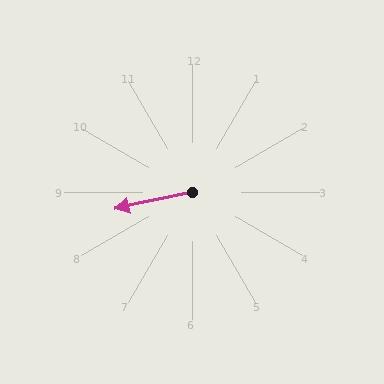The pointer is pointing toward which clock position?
Roughly 9 o'clock.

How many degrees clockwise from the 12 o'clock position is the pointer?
Approximately 258 degrees.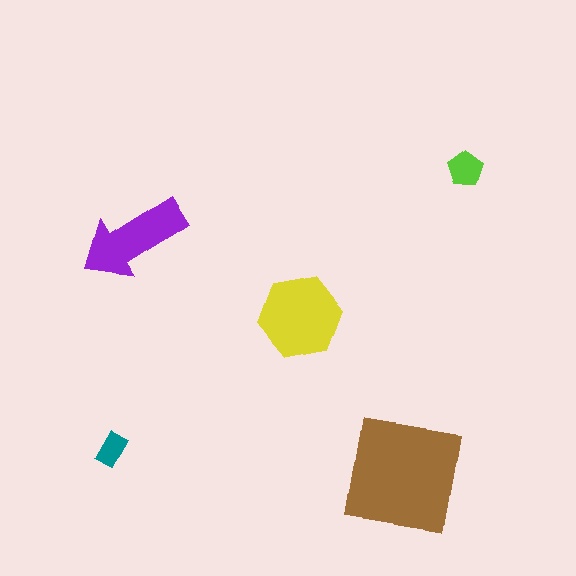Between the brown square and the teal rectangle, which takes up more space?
The brown square.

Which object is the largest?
The brown square.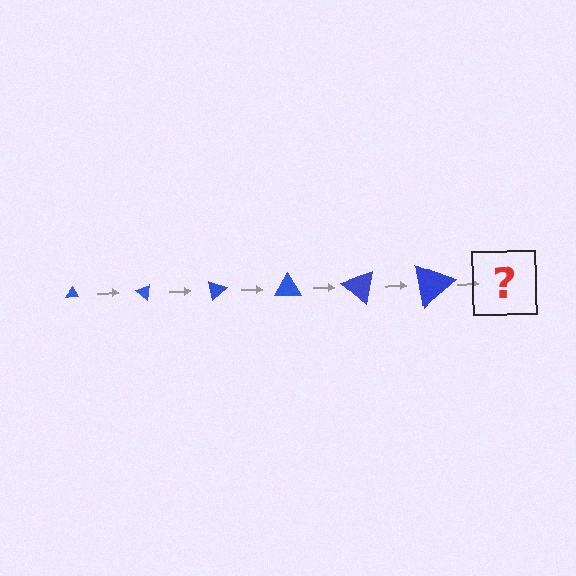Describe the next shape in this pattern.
It should be a triangle, larger than the previous one and rotated 240 degrees from the start.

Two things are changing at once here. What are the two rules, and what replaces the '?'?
The two rules are that the triangle grows larger each step and it rotates 40 degrees each step. The '?' should be a triangle, larger than the previous one and rotated 240 degrees from the start.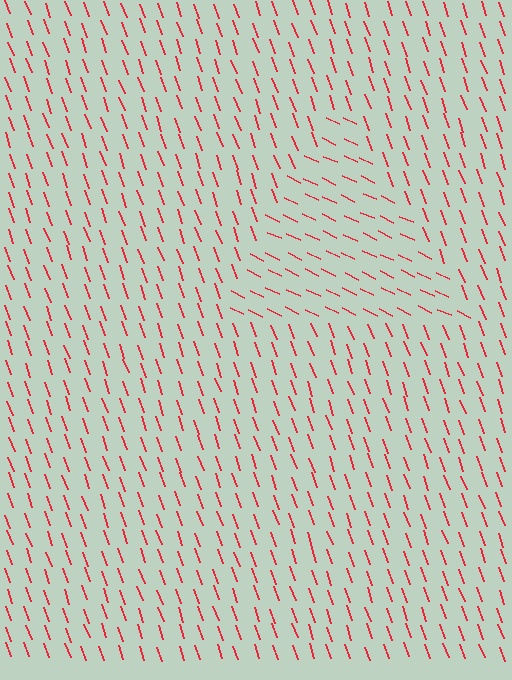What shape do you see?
I see a triangle.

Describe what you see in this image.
The image is filled with small red line segments. A triangle region in the image has lines oriented differently from the surrounding lines, creating a visible texture boundary.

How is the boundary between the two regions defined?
The boundary is defined purely by a change in line orientation (approximately 45 degrees difference). All lines are the same color and thickness.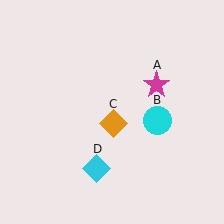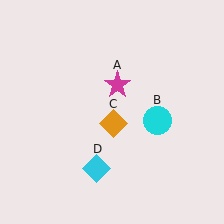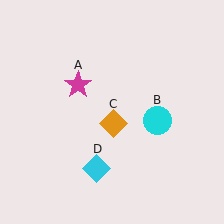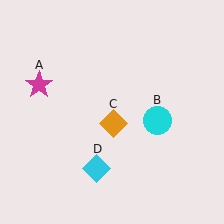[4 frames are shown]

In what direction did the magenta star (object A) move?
The magenta star (object A) moved left.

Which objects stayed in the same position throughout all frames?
Cyan circle (object B) and orange diamond (object C) and cyan diamond (object D) remained stationary.